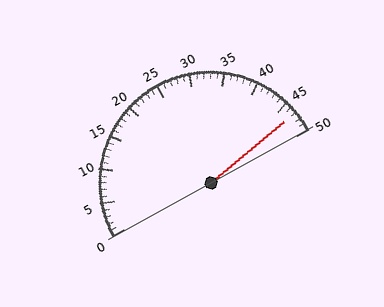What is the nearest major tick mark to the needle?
The nearest major tick mark is 45.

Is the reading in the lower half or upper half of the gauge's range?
The reading is in the upper half of the range (0 to 50).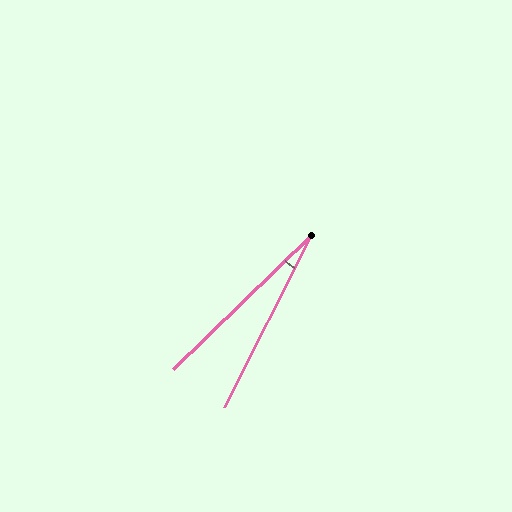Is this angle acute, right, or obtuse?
It is acute.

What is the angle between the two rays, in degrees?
Approximately 19 degrees.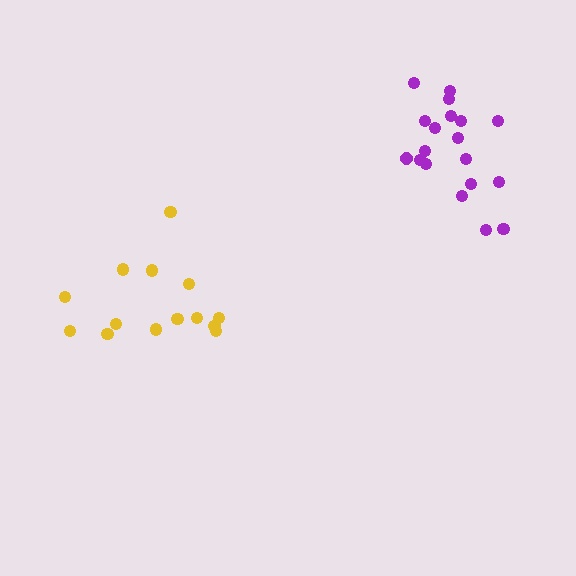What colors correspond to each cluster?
The clusters are colored: purple, yellow.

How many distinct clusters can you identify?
There are 2 distinct clusters.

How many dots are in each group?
Group 1: 19 dots, Group 2: 14 dots (33 total).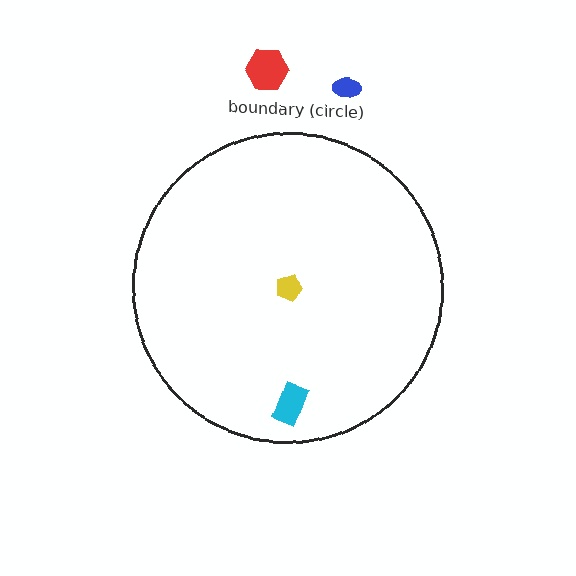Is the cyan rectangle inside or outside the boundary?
Inside.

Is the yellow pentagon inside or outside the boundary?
Inside.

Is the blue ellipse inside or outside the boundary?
Outside.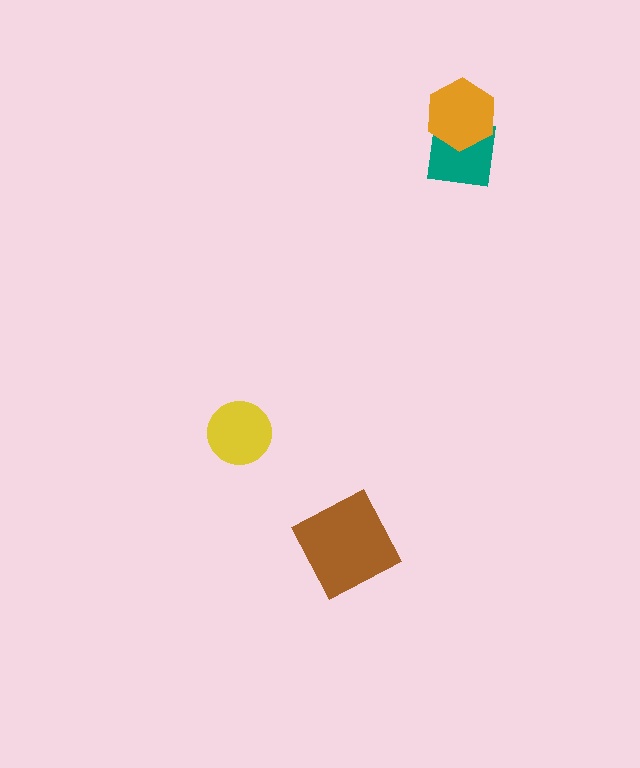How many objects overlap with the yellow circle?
0 objects overlap with the yellow circle.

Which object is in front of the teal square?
The orange hexagon is in front of the teal square.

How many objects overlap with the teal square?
1 object overlaps with the teal square.